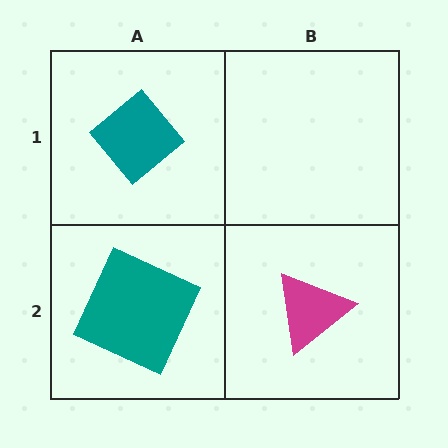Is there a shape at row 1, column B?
No, that cell is empty.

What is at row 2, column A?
A teal square.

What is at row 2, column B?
A magenta triangle.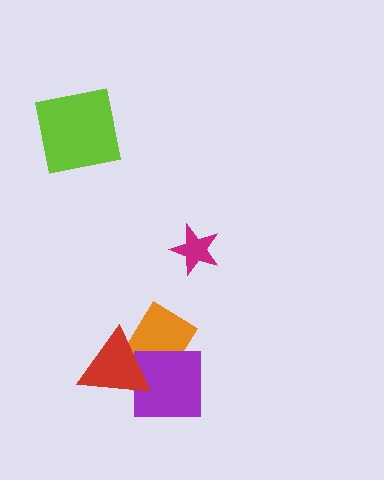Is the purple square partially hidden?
Yes, it is partially covered by another shape.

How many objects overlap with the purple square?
2 objects overlap with the purple square.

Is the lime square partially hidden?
No, no other shape covers it.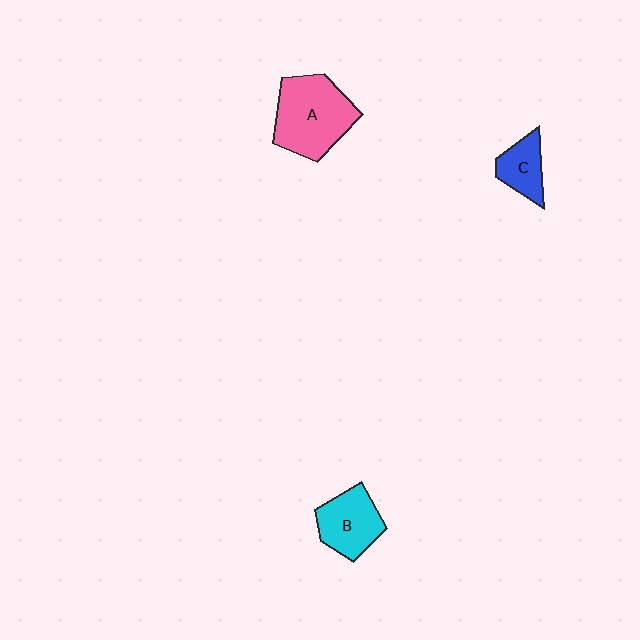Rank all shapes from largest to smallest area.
From largest to smallest: A (pink), B (cyan), C (blue).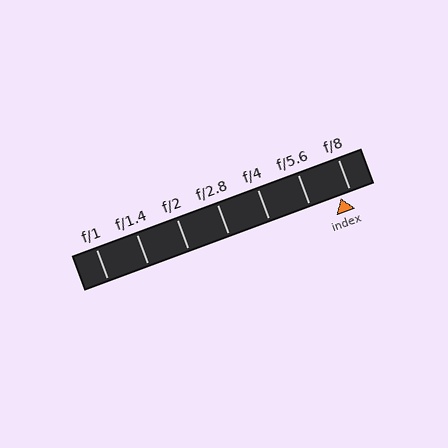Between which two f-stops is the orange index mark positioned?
The index mark is between f/5.6 and f/8.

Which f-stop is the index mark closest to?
The index mark is closest to f/8.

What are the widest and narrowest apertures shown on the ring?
The widest aperture shown is f/1 and the narrowest is f/8.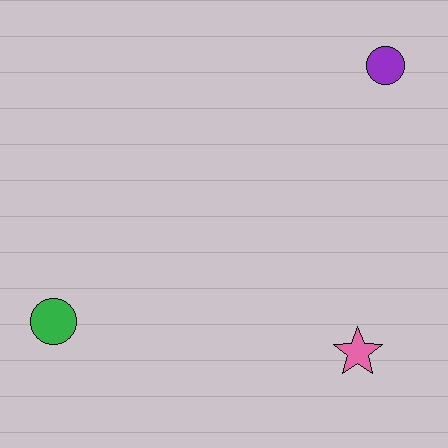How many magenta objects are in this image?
There are no magenta objects.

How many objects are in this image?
There are 3 objects.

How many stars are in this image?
There is 1 star.